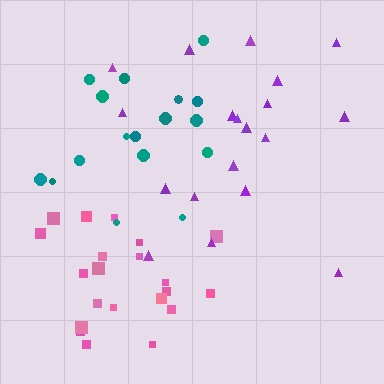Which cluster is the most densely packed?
Pink.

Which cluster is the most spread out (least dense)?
Teal.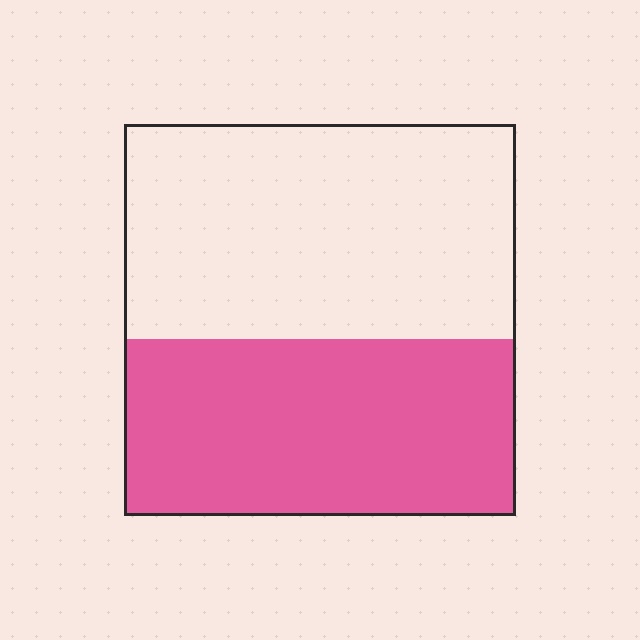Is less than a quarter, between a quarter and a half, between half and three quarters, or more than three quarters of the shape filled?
Between a quarter and a half.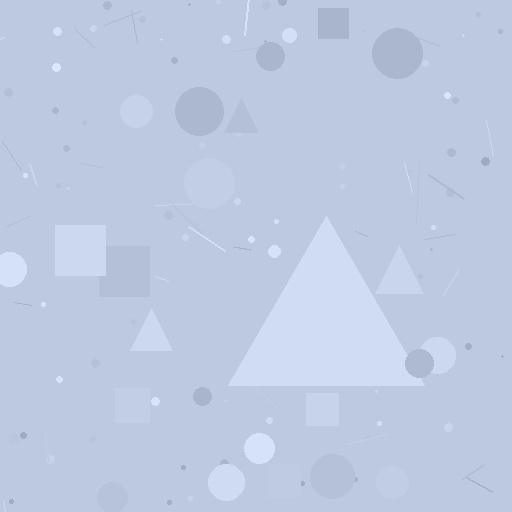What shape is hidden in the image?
A triangle is hidden in the image.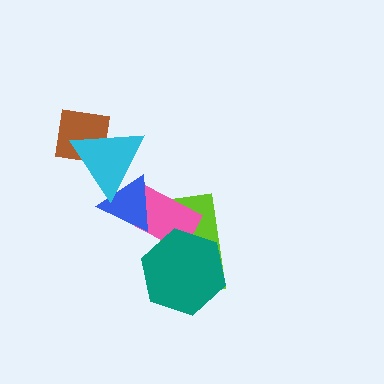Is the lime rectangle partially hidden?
Yes, it is partially covered by another shape.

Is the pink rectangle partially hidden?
Yes, it is partially covered by another shape.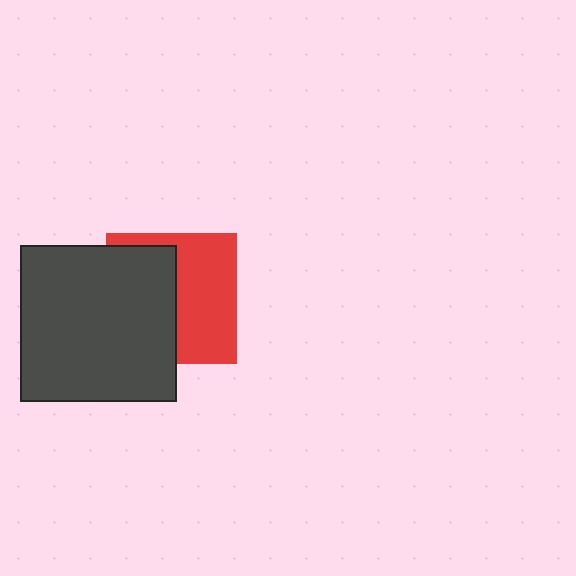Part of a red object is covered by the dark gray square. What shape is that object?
It is a square.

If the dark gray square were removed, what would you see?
You would see the complete red square.